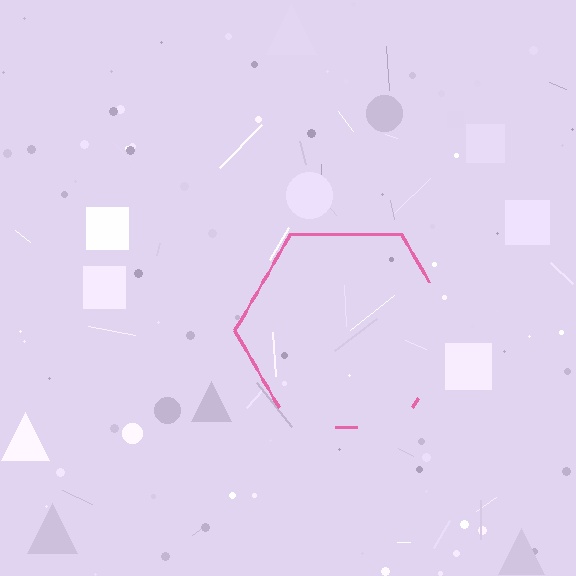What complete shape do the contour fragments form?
The contour fragments form a hexagon.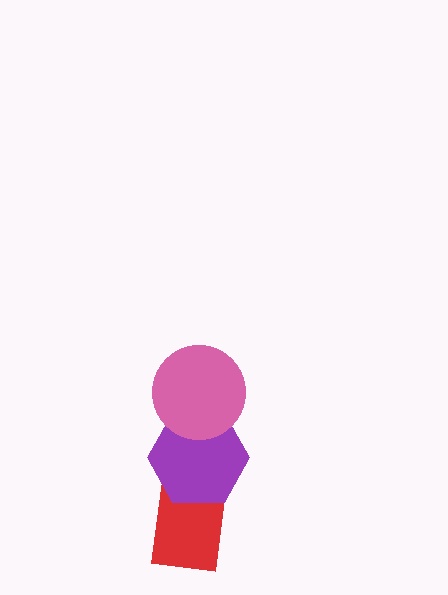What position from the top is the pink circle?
The pink circle is 1st from the top.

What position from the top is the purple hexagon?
The purple hexagon is 2nd from the top.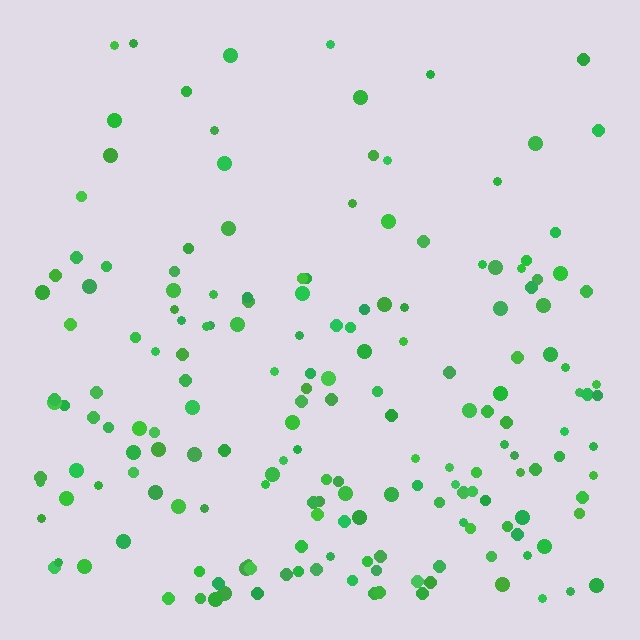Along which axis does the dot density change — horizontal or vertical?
Vertical.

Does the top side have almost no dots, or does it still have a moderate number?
Still a moderate number, just noticeably fewer than the bottom.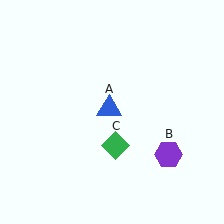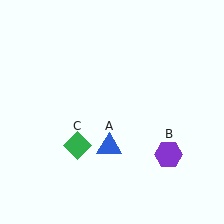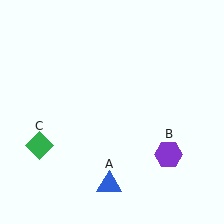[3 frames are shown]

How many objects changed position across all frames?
2 objects changed position: blue triangle (object A), green diamond (object C).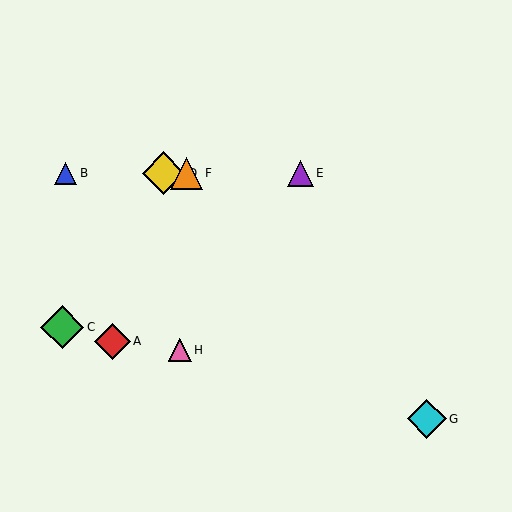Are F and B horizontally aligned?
Yes, both are at y≈173.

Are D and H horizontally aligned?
No, D is at y≈173 and H is at y≈350.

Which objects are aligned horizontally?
Objects B, D, E, F are aligned horizontally.